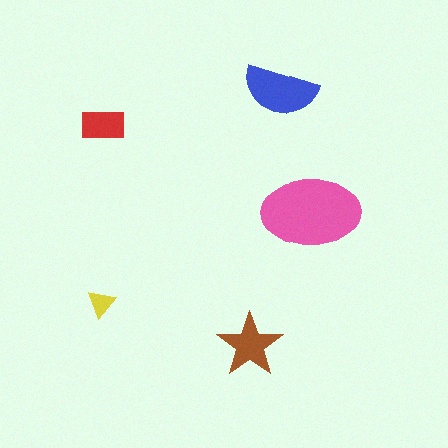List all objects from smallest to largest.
The yellow triangle, the red rectangle, the brown star, the blue semicircle, the pink ellipse.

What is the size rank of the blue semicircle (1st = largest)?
2nd.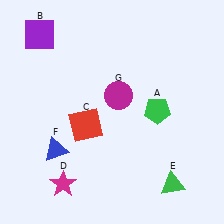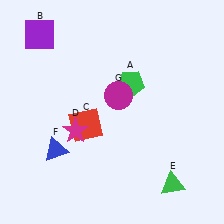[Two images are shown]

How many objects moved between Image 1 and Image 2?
2 objects moved between the two images.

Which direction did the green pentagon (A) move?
The green pentagon (A) moved up.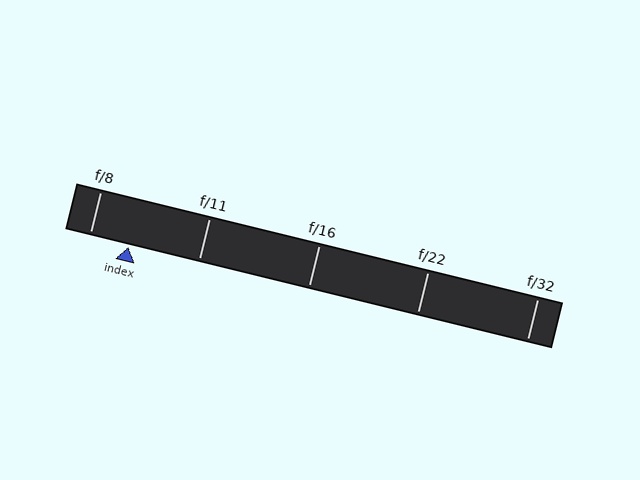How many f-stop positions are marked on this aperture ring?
There are 5 f-stop positions marked.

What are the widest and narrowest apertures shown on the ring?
The widest aperture shown is f/8 and the narrowest is f/32.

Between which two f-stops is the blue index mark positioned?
The index mark is between f/8 and f/11.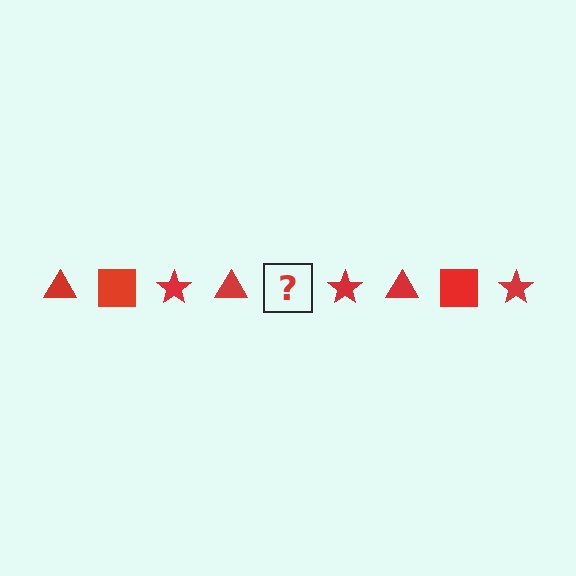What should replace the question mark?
The question mark should be replaced with a red square.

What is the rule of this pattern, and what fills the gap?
The rule is that the pattern cycles through triangle, square, star shapes in red. The gap should be filled with a red square.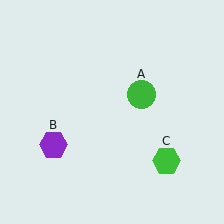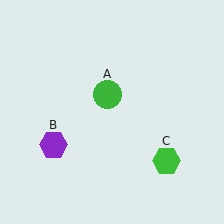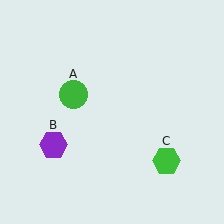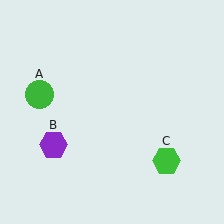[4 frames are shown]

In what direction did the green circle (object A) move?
The green circle (object A) moved left.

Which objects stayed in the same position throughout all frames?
Purple hexagon (object B) and green hexagon (object C) remained stationary.